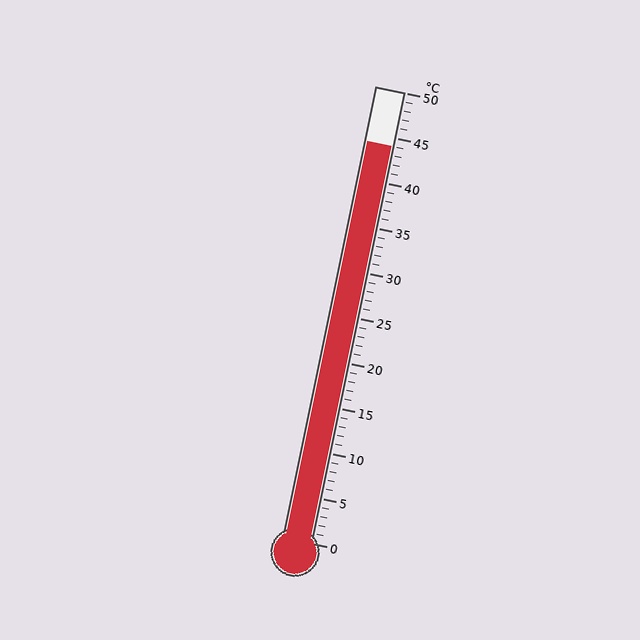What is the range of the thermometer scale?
The thermometer scale ranges from 0°C to 50°C.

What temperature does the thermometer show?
The thermometer shows approximately 44°C.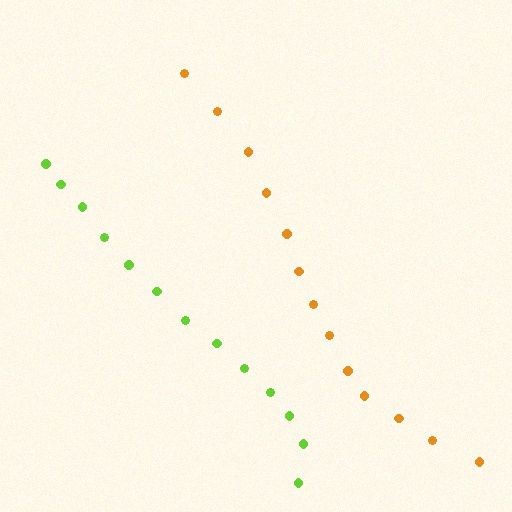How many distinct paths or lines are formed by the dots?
There are 2 distinct paths.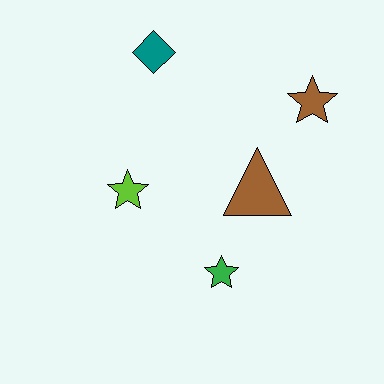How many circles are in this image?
There are no circles.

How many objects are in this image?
There are 5 objects.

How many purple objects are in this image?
There are no purple objects.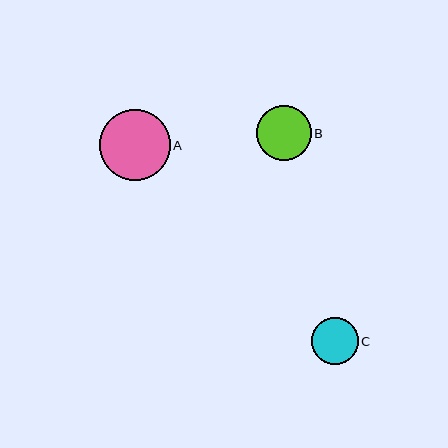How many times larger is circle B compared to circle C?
Circle B is approximately 1.2 times the size of circle C.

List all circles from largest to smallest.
From largest to smallest: A, B, C.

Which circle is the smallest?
Circle C is the smallest with a size of approximately 47 pixels.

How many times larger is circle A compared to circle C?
Circle A is approximately 1.5 times the size of circle C.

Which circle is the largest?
Circle A is the largest with a size of approximately 71 pixels.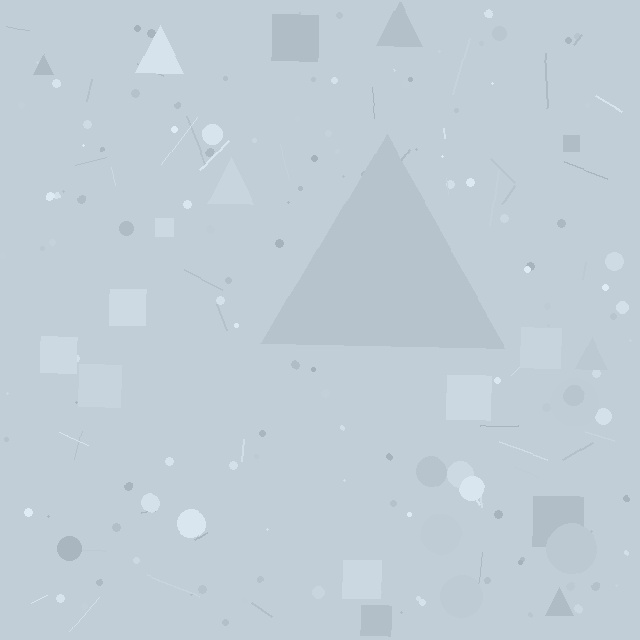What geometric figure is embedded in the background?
A triangle is embedded in the background.